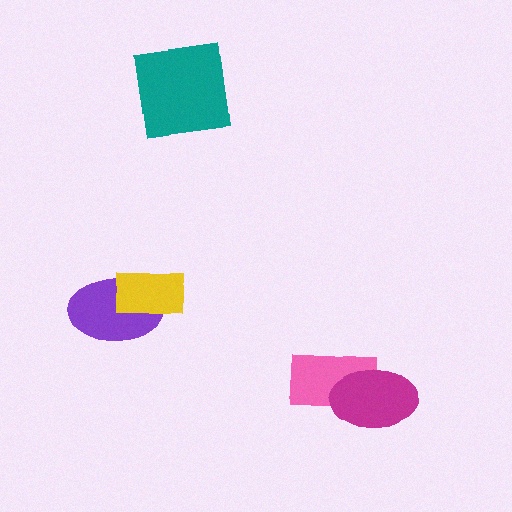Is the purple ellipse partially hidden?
Yes, it is partially covered by another shape.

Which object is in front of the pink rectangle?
The magenta ellipse is in front of the pink rectangle.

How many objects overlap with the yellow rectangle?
1 object overlaps with the yellow rectangle.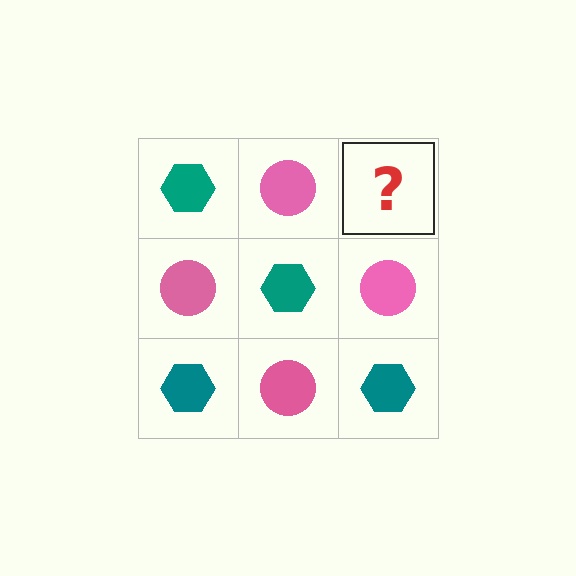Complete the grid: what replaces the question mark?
The question mark should be replaced with a teal hexagon.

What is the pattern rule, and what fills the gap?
The rule is that it alternates teal hexagon and pink circle in a checkerboard pattern. The gap should be filled with a teal hexagon.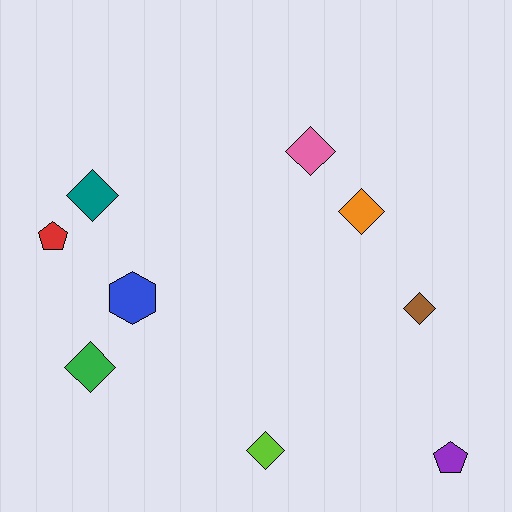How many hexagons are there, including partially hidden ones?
There is 1 hexagon.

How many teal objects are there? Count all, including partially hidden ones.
There is 1 teal object.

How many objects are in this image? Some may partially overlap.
There are 9 objects.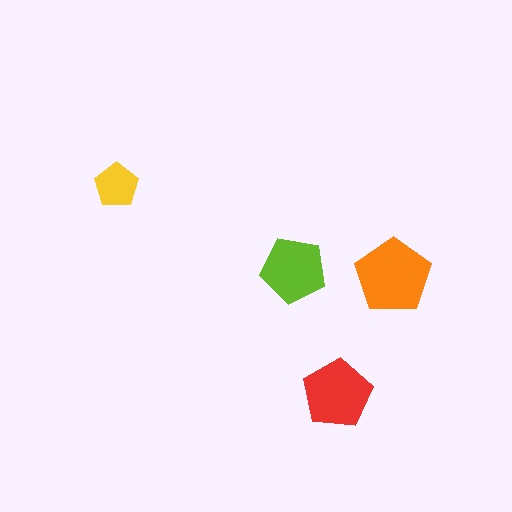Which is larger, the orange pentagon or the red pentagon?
The orange one.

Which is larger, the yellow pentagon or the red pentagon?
The red one.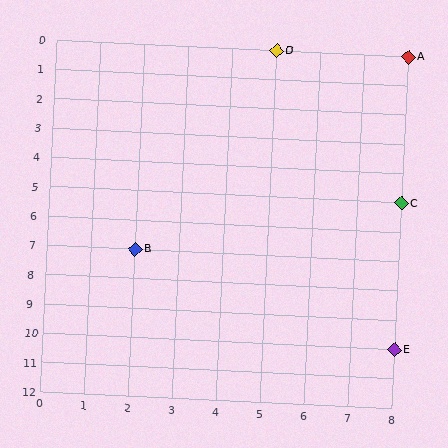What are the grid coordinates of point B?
Point B is at grid coordinates (2, 7).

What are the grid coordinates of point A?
Point A is at grid coordinates (8, 0).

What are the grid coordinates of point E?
Point E is at grid coordinates (8, 10).